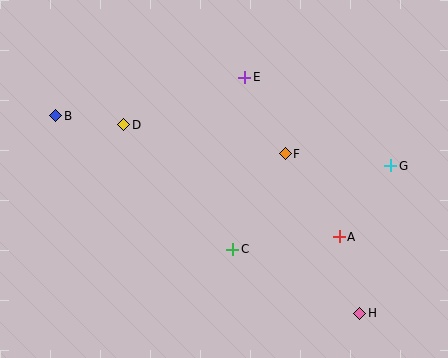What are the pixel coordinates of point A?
Point A is at (339, 237).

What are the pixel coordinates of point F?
Point F is at (285, 154).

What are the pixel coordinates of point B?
Point B is at (56, 116).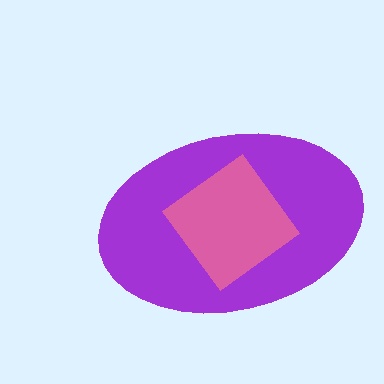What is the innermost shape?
The pink diamond.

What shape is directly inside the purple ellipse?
The pink diamond.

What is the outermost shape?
The purple ellipse.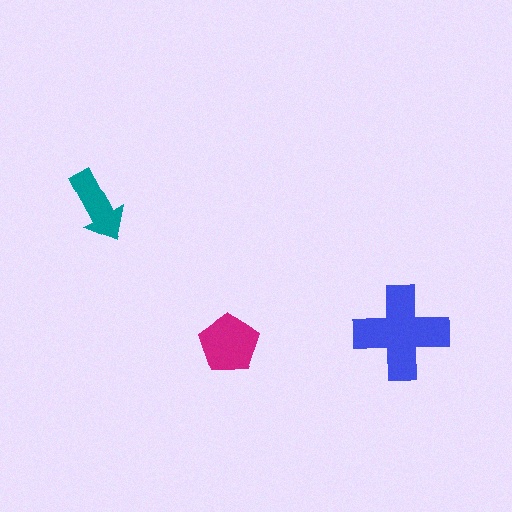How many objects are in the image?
There are 3 objects in the image.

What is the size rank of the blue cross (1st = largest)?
1st.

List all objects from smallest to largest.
The teal arrow, the magenta pentagon, the blue cross.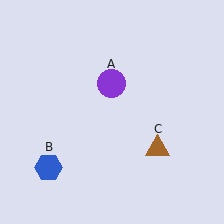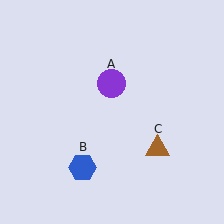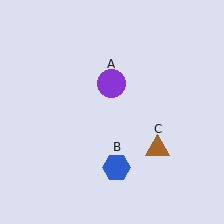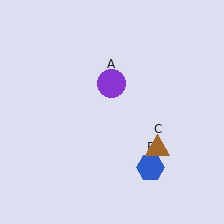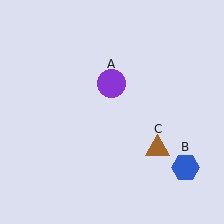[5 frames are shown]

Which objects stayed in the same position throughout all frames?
Purple circle (object A) and brown triangle (object C) remained stationary.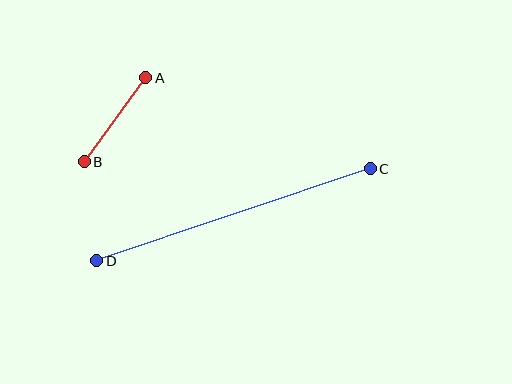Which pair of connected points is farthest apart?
Points C and D are farthest apart.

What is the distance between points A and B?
The distance is approximately 104 pixels.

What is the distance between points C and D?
The distance is approximately 289 pixels.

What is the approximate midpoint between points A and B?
The midpoint is at approximately (115, 120) pixels.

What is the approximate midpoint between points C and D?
The midpoint is at approximately (234, 215) pixels.